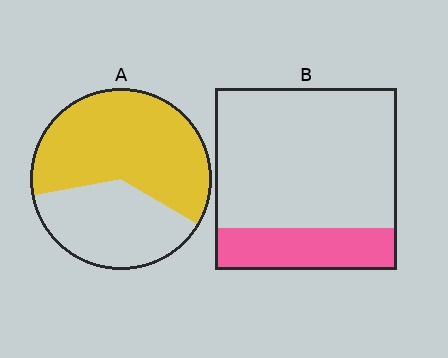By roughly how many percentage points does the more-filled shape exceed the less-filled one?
By roughly 40 percentage points (A over B).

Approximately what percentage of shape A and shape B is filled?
A is approximately 60% and B is approximately 25%.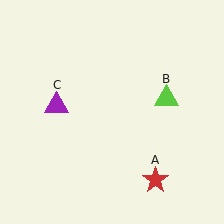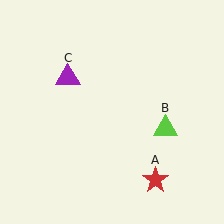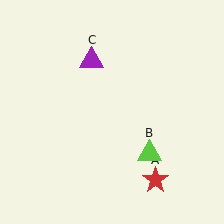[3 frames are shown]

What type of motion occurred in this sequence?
The lime triangle (object B), purple triangle (object C) rotated clockwise around the center of the scene.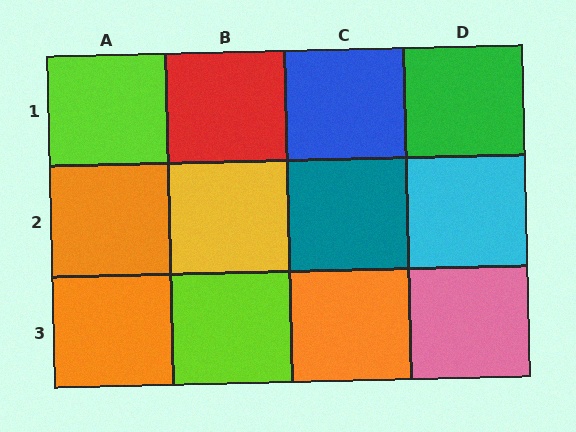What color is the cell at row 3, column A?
Orange.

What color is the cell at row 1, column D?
Green.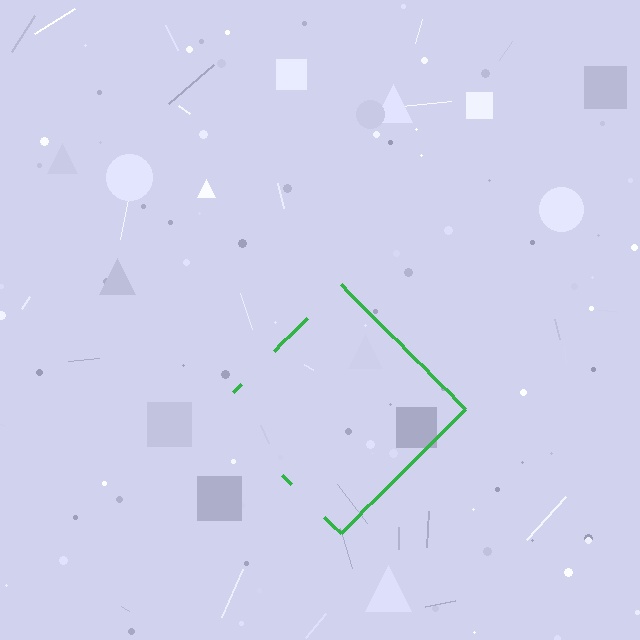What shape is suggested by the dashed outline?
The dashed outline suggests a diamond.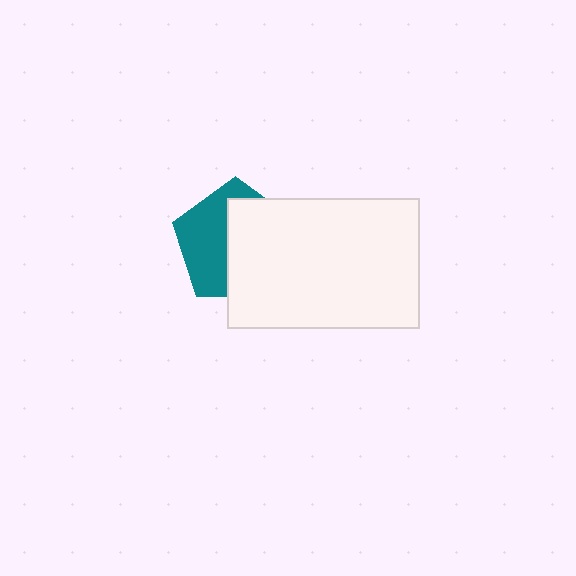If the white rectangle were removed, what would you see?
You would see the complete teal pentagon.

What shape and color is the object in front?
The object in front is a white rectangle.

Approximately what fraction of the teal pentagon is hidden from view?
Roughly 55% of the teal pentagon is hidden behind the white rectangle.